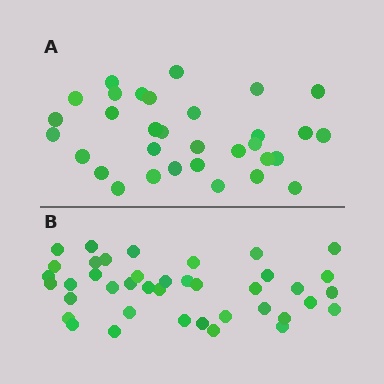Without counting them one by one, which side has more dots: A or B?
Region B (the bottom region) has more dots.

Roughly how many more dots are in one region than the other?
Region B has roughly 8 or so more dots than region A.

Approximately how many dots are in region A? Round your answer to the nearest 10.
About 30 dots. (The exact count is 32, which rounds to 30.)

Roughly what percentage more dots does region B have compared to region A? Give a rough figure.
About 25% more.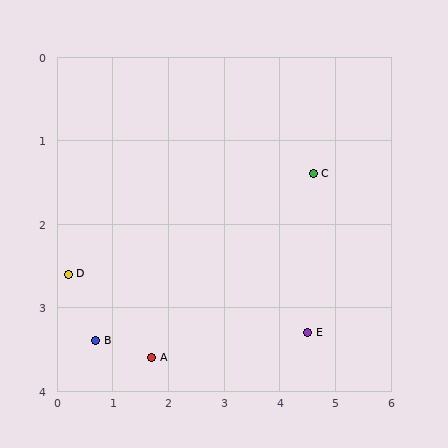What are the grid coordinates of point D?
Point D is at approximately (0.2, 2.6).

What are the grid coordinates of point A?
Point A is at approximately (1.7, 3.6).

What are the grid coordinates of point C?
Point C is at approximately (4.6, 1.4).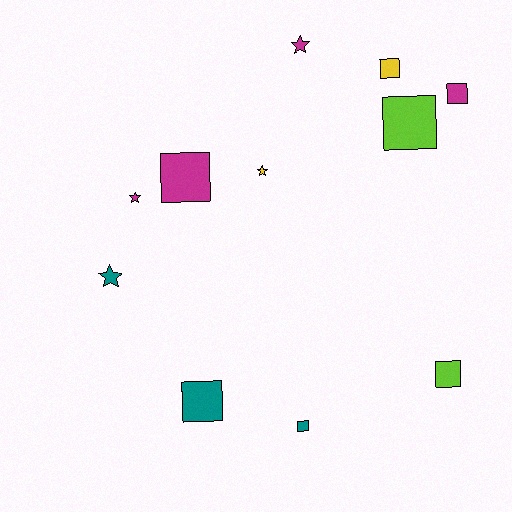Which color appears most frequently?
Magenta, with 4 objects.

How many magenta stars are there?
There are 2 magenta stars.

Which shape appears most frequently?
Square, with 7 objects.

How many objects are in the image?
There are 11 objects.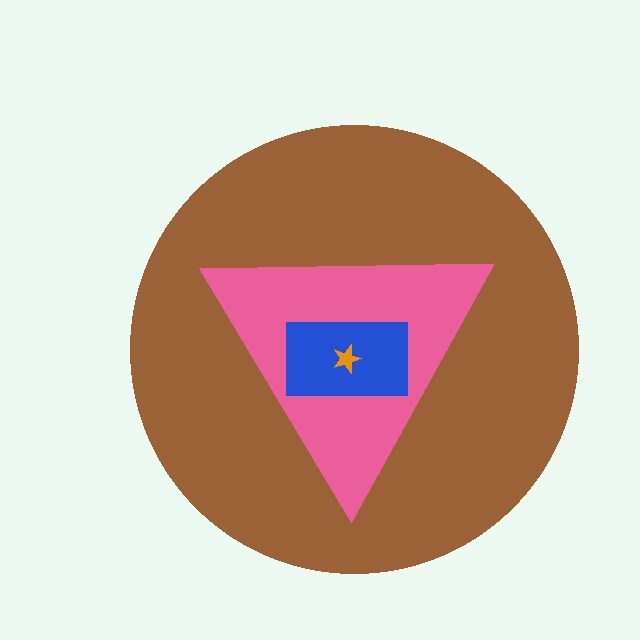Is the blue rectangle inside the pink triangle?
Yes.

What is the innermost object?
The orange star.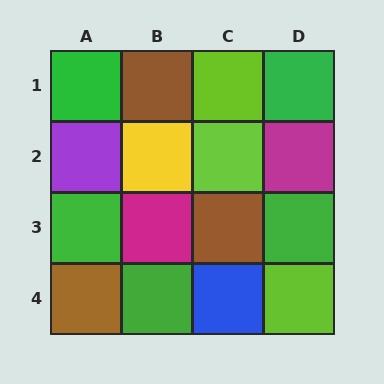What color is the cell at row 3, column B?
Magenta.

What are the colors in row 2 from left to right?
Purple, yellow, lime, magenta.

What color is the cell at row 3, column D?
Green.